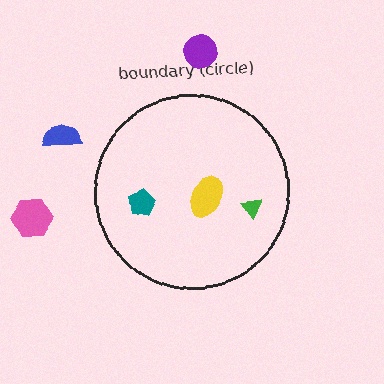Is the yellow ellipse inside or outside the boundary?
Inside.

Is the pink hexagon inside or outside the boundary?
Outside.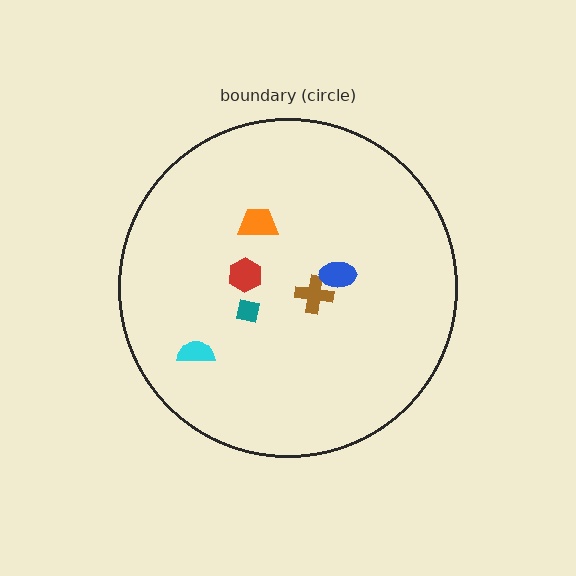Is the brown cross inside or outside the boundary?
Inside.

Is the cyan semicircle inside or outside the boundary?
Inside.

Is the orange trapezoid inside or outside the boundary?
Inside.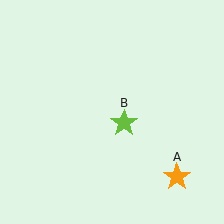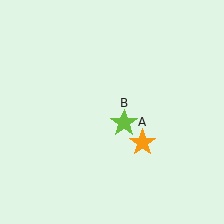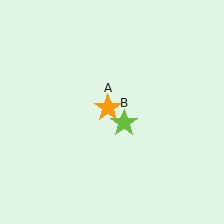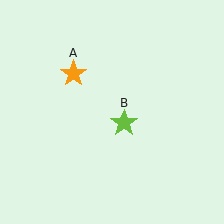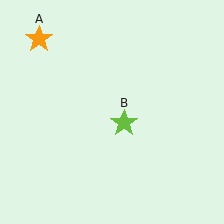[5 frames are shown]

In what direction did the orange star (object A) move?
The orange star (object A) moved up and to the left.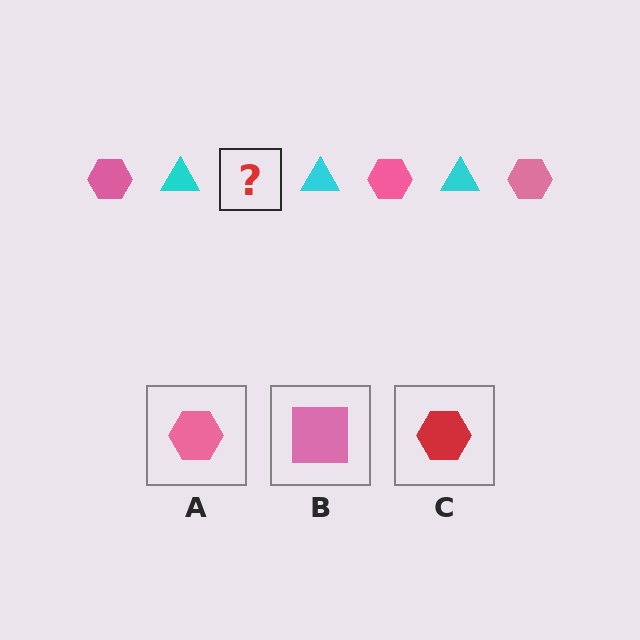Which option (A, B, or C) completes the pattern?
A.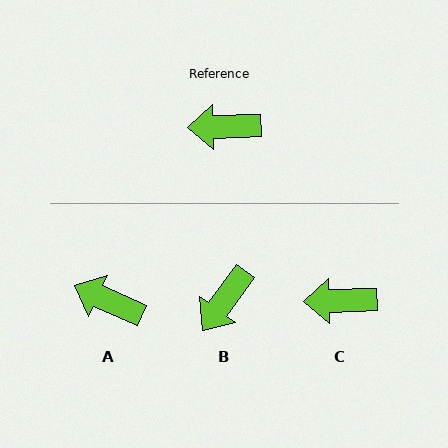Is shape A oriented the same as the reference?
No, it is off by about 26 degrees.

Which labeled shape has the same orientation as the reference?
C.